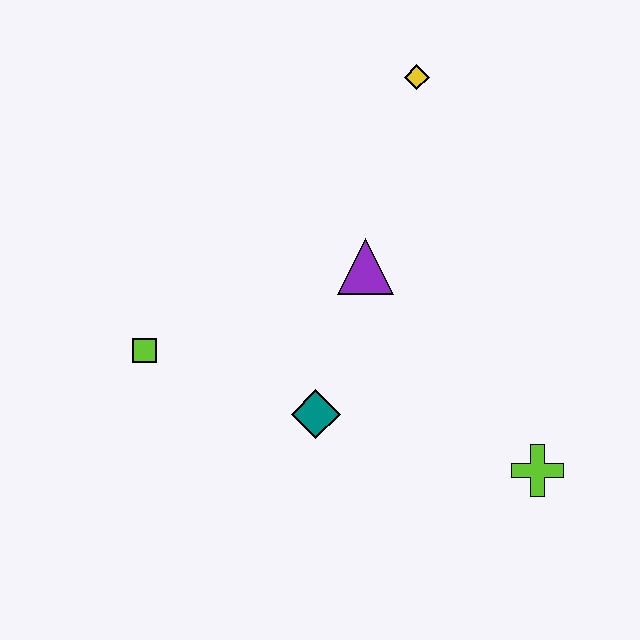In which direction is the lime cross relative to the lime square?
The lime cross is to the right of the lime square.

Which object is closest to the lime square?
The teal diamond is closest to the lime square.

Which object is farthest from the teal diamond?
The yellow diamond is farthest from the teal diamond.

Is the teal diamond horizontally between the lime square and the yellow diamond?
Yes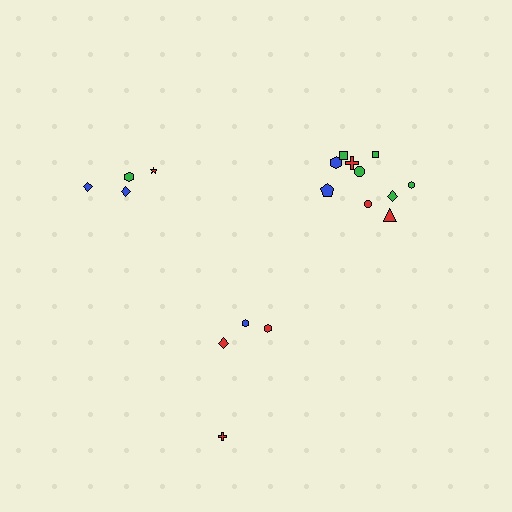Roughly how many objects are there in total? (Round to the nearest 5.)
Roughly 20 objects in total.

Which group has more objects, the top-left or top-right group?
The top-right group.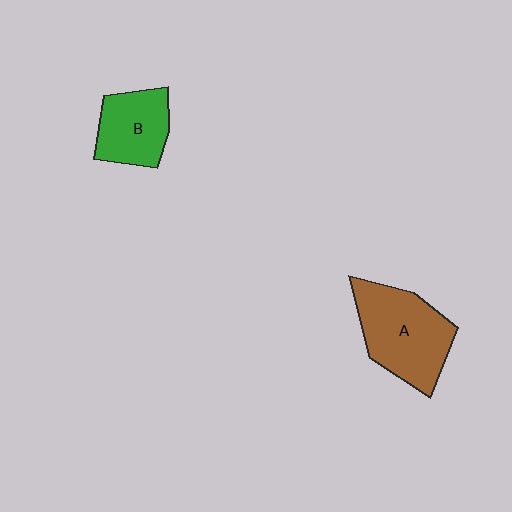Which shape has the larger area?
Shape A (brown).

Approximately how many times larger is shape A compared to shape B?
Approximately 1.5 times.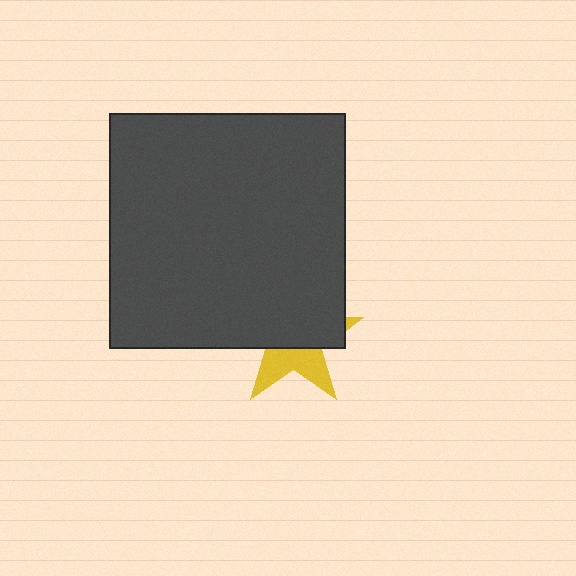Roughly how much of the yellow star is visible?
A small part of it is visible (roughly 38%).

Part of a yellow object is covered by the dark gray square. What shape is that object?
It is a star.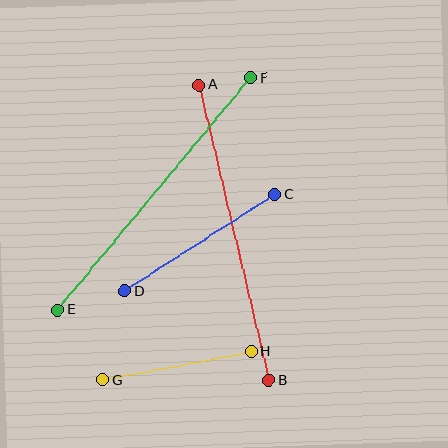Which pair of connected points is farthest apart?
Points A and B are farthest apart.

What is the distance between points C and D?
The distance is approximately 178 pixels.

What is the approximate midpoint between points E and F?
The midpoint is at approximately (154, 194) pixels.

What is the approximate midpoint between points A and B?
The midpoint is at approximately (234, 233) pixels.